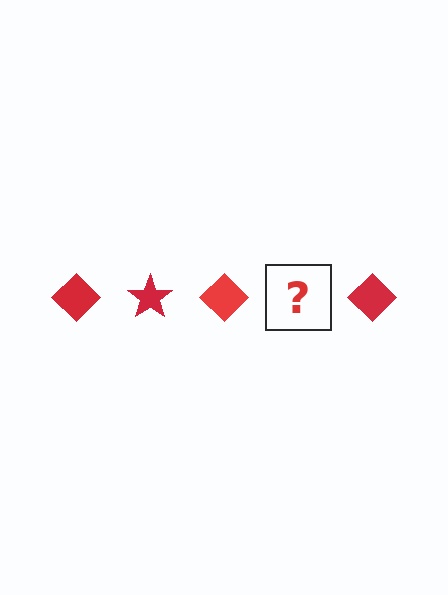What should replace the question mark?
The question mark should be replaced with a red star.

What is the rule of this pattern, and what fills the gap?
The rule is that the pattern cycles through diamond, star shapes in red. The gap should be filled with a red star.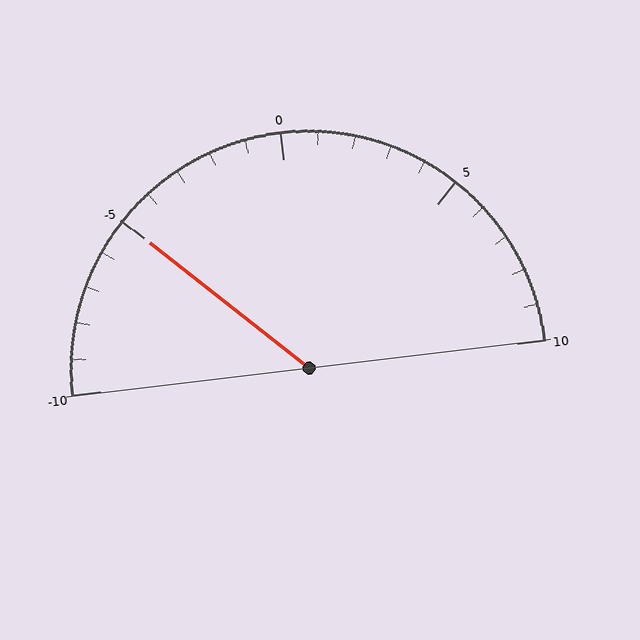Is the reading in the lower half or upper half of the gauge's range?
The reading is in the lower half of the range (-10 to 10).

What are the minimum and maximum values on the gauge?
The gauge ranges from -10 to 10.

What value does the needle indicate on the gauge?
The needle indicates approximately -5.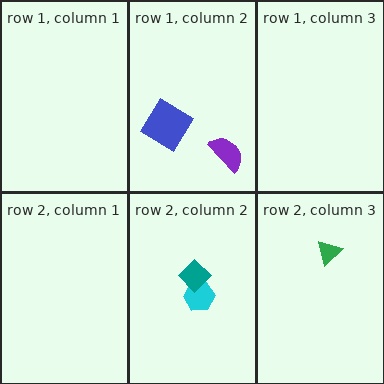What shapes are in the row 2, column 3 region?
The green triangle.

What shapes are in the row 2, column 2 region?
The cyan hexagon, the teal diamond.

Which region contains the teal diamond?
The row 2, column 2 region.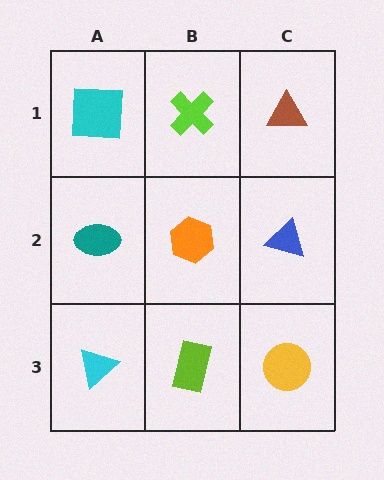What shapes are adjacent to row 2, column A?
A cyan square (row 1, column A), a cyan triangle (row 3, column A), an orange hexagon (row 2, column B).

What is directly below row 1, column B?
An orange hexagon.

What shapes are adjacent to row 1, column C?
A blue triangle (row 2, column C), a lime cross (row 1, column B).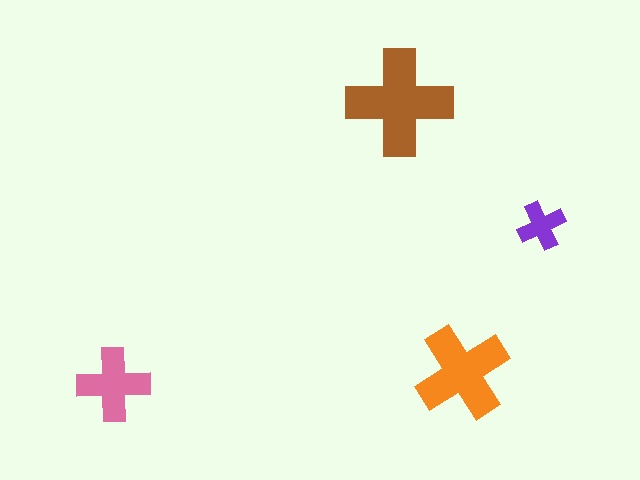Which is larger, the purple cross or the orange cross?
The orange one.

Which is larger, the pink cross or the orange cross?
The orange one.